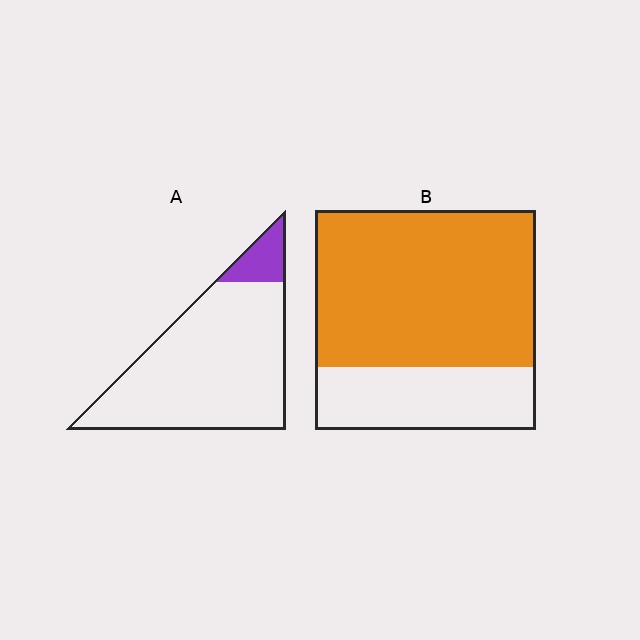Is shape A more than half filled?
No.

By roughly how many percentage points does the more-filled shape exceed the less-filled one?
By roughly 60 percentage points (B over A).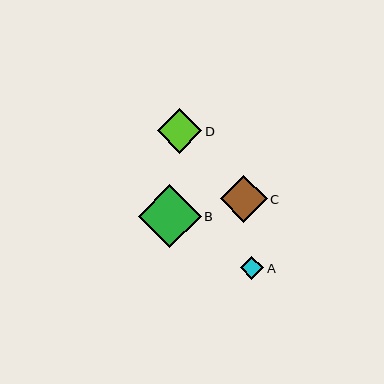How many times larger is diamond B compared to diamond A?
Diamond B is approximately 2.7 times the size of diamond A.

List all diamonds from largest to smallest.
From largest to smallest: B, C, D, A.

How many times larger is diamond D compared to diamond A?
Diamond D is approximately 1.9 times the size of diamond A.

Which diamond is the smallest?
Diamond A is the smallest with a size of approximately 23 pixels.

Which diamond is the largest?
Diamond B is the largest with a size of approximately 63 pixels.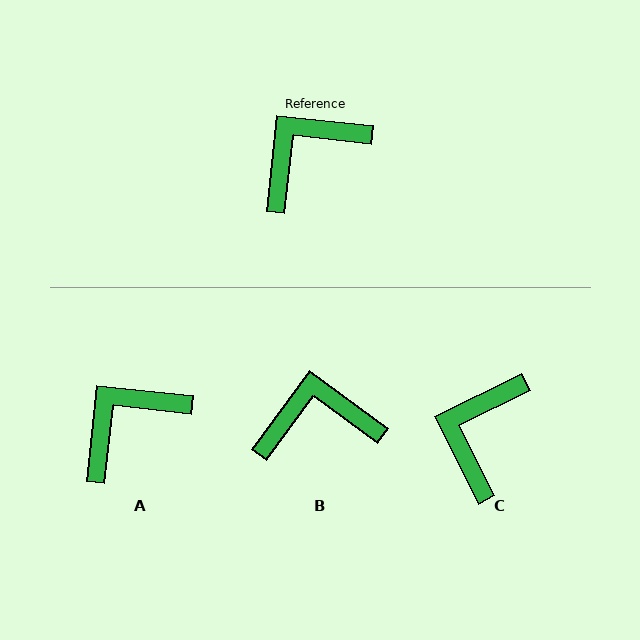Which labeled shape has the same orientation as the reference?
A.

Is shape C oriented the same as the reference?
No, it is off by about 33 degrees.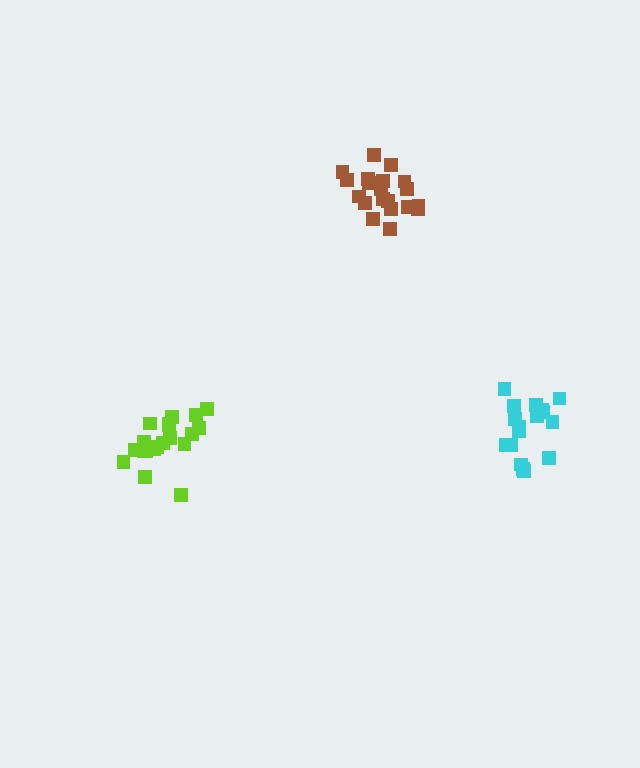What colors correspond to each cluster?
The clusters are colored: lime, cyan, brown.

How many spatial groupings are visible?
There are 3 spatial groupings.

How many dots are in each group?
Group 1: 20 dots, Group 2: 18 dots, Group 3: 20 dots (58 total).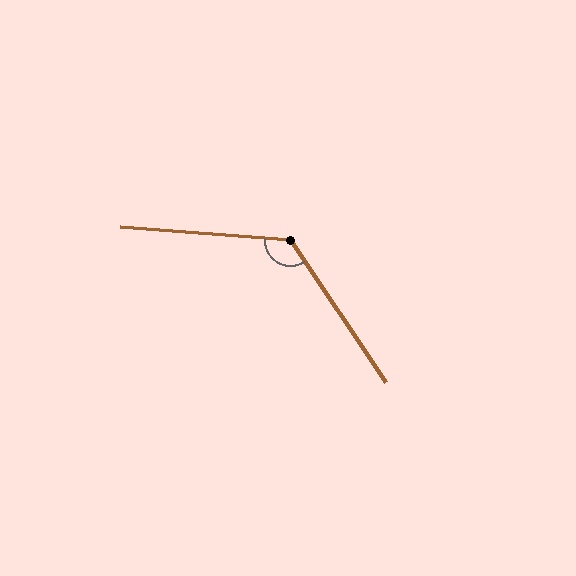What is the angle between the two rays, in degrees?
Approximately 128 degrees.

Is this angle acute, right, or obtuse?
It is obtuse.